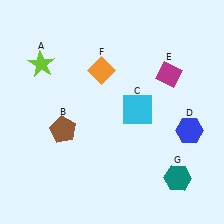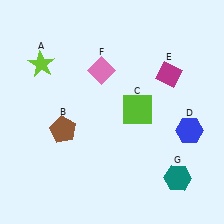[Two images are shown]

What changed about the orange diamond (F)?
In Image 1, F is orange. In Image 2, it changed to pink.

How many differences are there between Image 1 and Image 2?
There are 2 differences between the two images.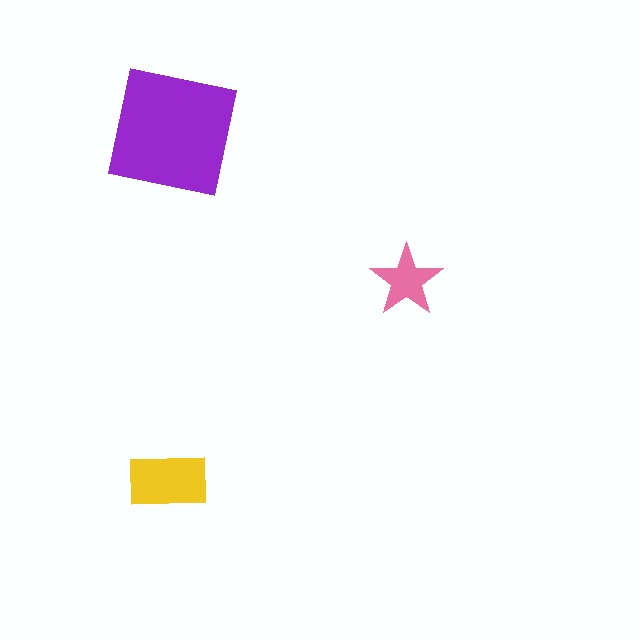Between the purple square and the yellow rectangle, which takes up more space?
The purple square.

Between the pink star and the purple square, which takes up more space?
The purple square.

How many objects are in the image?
There are 3 objects in the image.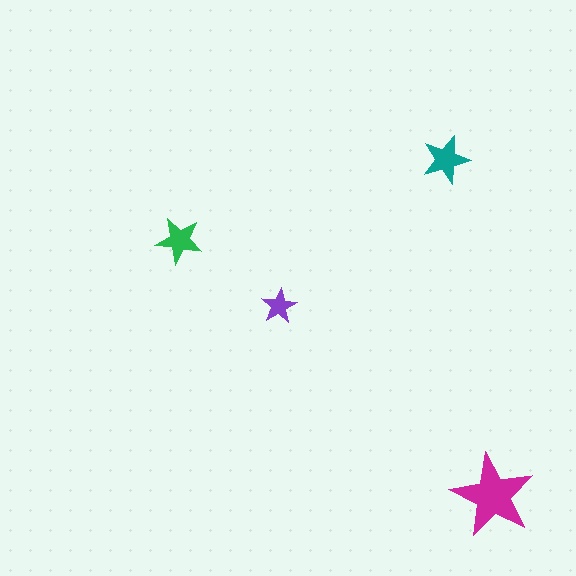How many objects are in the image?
There are 4 objects in the image.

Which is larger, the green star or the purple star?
The green one.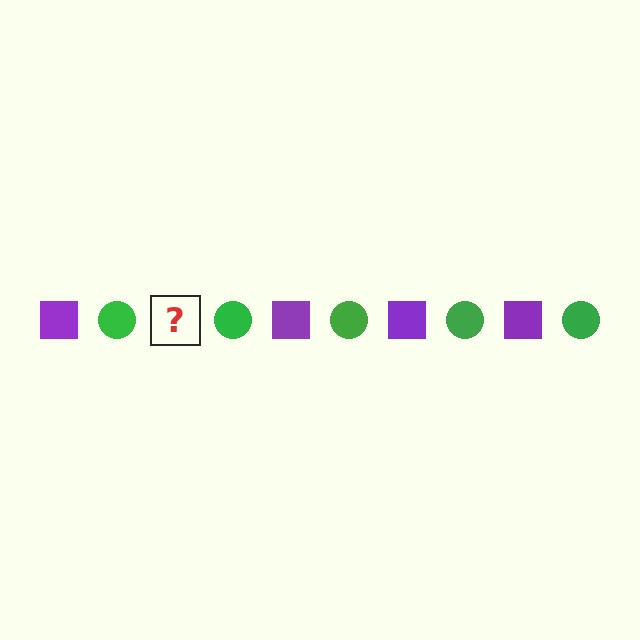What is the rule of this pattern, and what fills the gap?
The rule is that the pattern alternates between purple square and green circle. The gap should be filled with a purple square.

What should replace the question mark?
The question mark should be replaced with a purple square.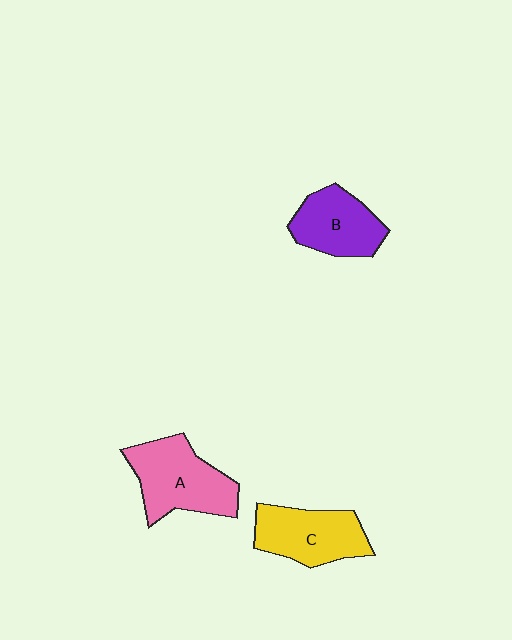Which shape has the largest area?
Shape A (pink).